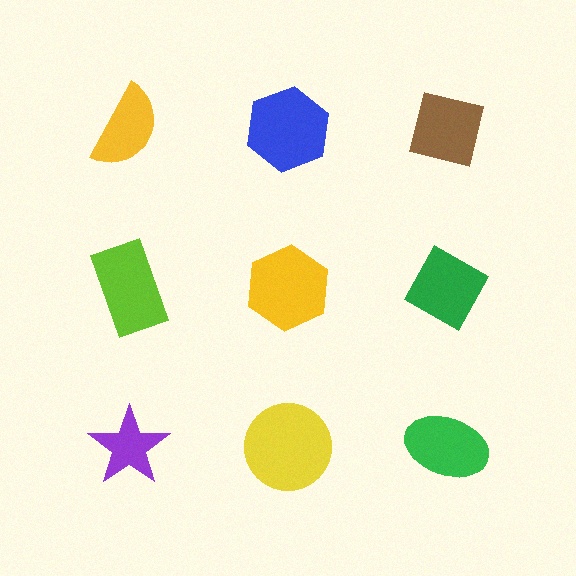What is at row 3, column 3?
A green ellipse.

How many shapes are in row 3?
3 shapes.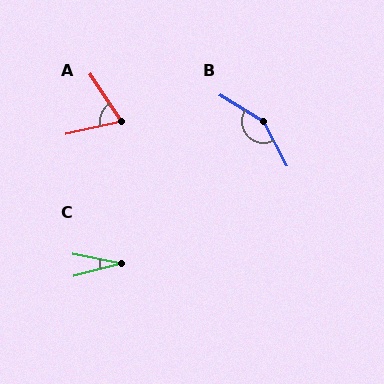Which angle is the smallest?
C, at approximately 26 degrees.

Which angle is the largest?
B, at approximately 149 degrees.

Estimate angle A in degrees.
Approximately 69 degrees.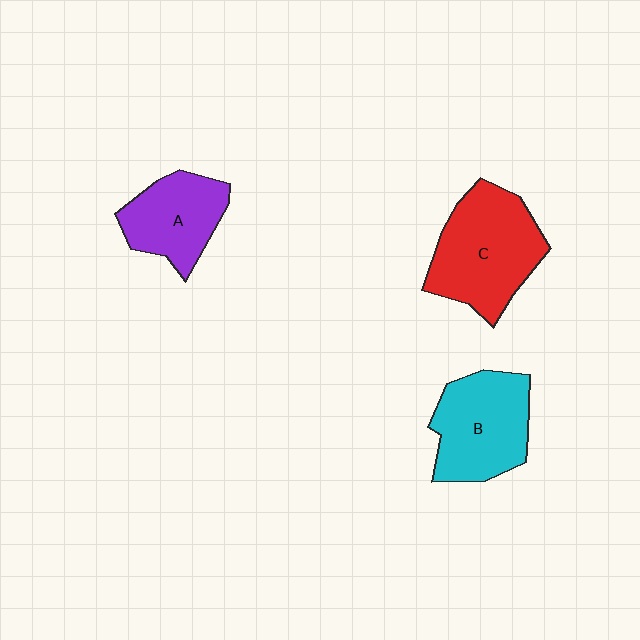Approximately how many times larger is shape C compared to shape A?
Approximately 1.5 times.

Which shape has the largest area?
Shape C (red).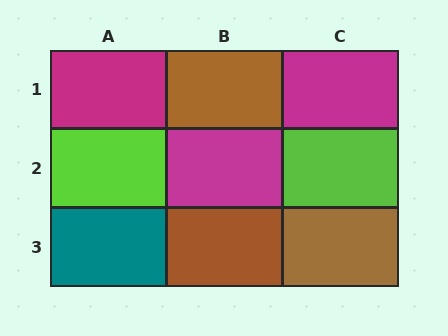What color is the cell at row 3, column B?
Brown.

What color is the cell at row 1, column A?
Magenta.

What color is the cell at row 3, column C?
Brown.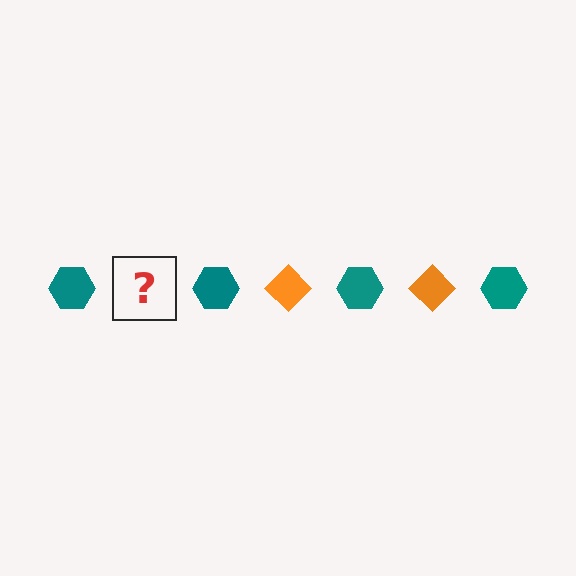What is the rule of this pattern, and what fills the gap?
The rule is that the pattern alternates between teal hexagon and orange diamond. The gap should be filled with an orange diamond.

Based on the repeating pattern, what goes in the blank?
The blank should be an orange diamond.